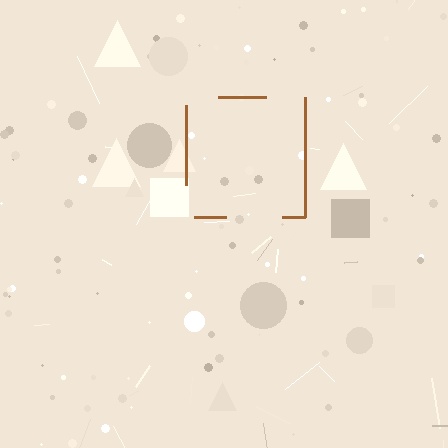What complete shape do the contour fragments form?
The contour fragments form a square.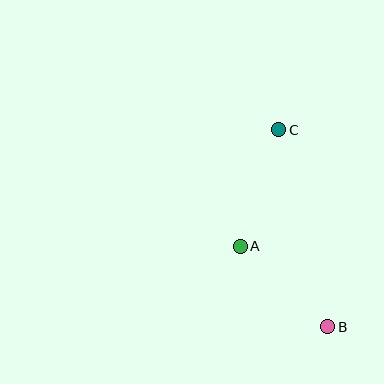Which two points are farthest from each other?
Points B and C are farthest from each other.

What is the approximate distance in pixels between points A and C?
The distance between A and C is approximately 123 pixels.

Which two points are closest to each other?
Points A and B are closest to each other.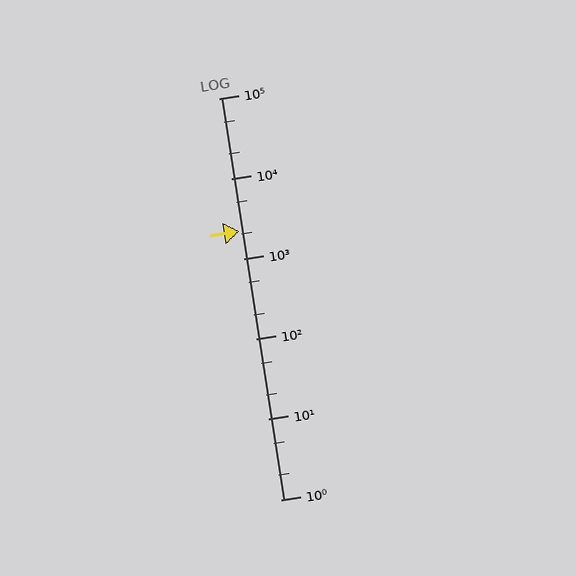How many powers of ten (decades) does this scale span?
The scale spans 5 decades, from 1 to 100000.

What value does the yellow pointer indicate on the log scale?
The pointer indicates approximately 2200.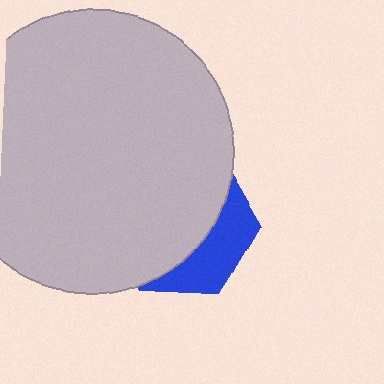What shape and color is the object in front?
The object in front is a light gray circle.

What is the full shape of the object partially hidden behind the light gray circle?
The partially hidden object is a blue hexagon.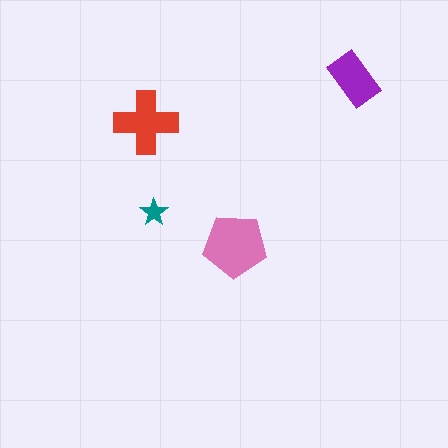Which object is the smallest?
The teal star.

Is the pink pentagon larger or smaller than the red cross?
Larger.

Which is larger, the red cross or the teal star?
The red cross.